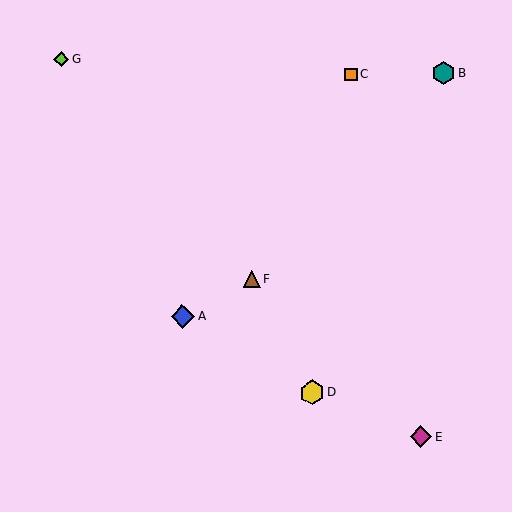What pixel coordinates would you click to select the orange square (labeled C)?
Click at (351, 74) to select the orange square C.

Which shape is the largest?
The yellow hexagon (labeled D) is the largest.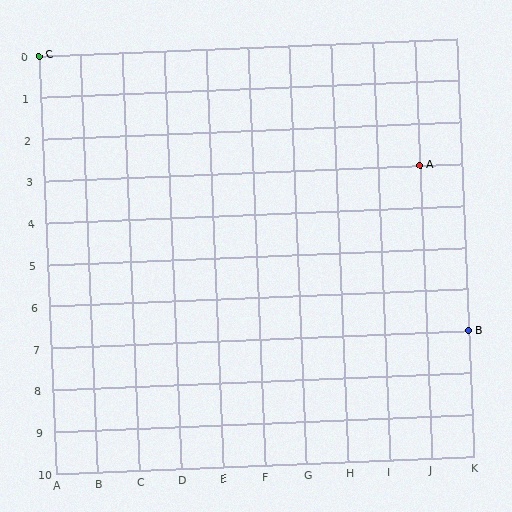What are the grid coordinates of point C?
Point C is at grid coordinates (A, 0).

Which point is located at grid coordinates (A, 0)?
Point C is at (A, 0).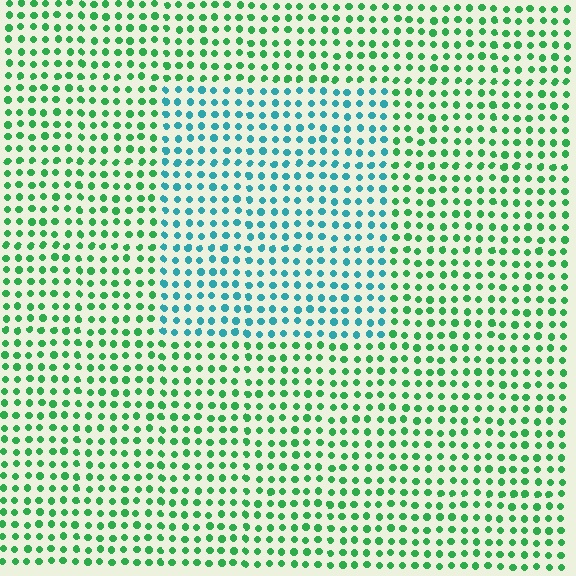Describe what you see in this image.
The image is filled with small green elements in a uniform arrangement. A rectangle-shaped region is visible where the elements are tinted to a slightly different hue, forming a subtle color boundary.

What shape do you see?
I see a rectangle.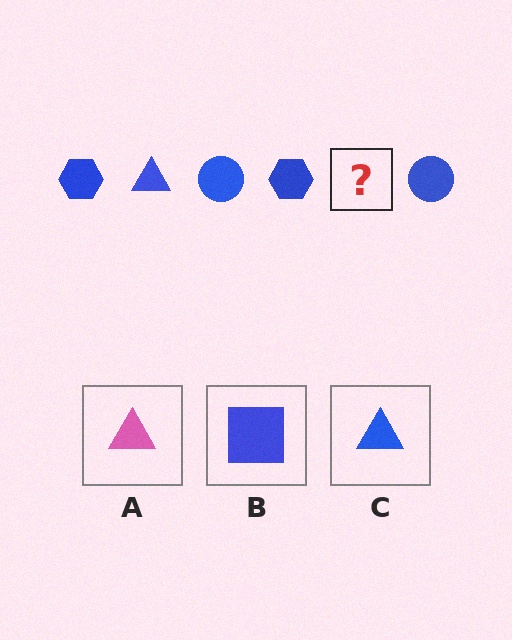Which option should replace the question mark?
Option C.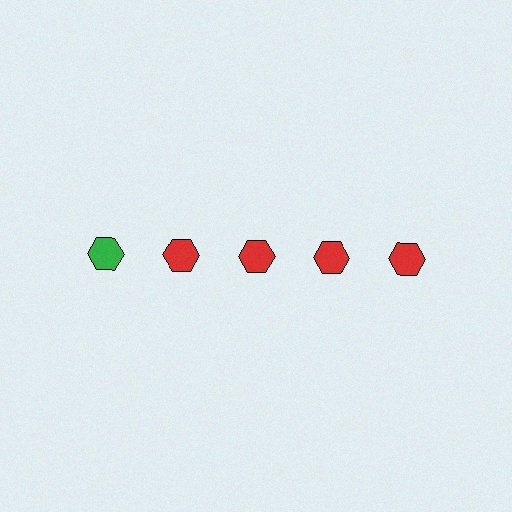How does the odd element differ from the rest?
It has a different color: green instead of red.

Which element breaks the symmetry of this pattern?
The green hexagon in the top row, leftmost column breaks the symmetry. All other shapes are red hexagons.